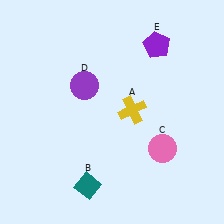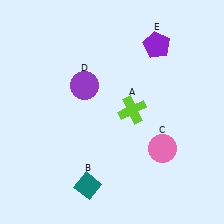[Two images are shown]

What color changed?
The cross (A) changed from yellow in Image 1 to lime in Image 2.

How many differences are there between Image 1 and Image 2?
There is 1 difference between the two images.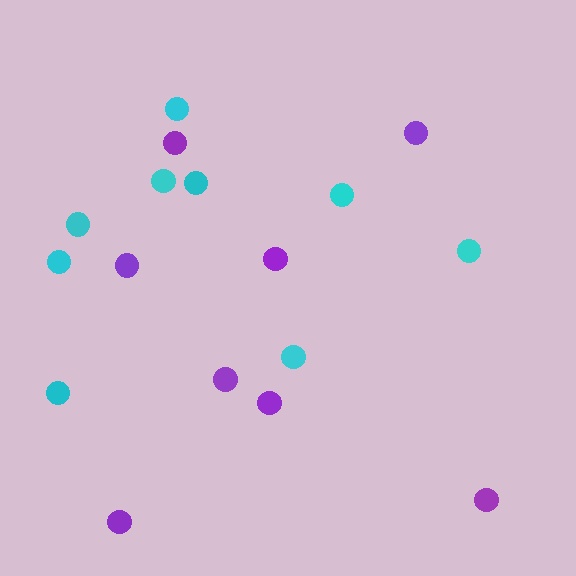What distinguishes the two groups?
There are 2 groups: one group of cyan circles (9) and one group of purple circles (8).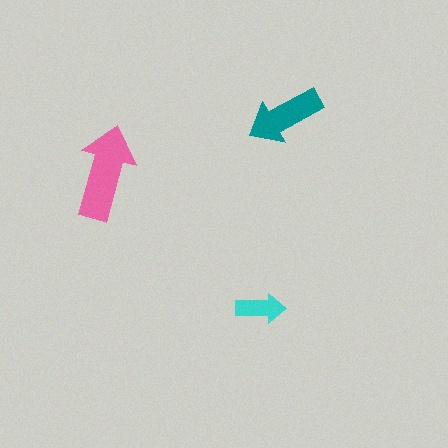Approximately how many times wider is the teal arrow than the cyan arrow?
About 1.5 times wider.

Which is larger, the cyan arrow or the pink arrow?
The pink one.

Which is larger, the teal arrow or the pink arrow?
The pink one.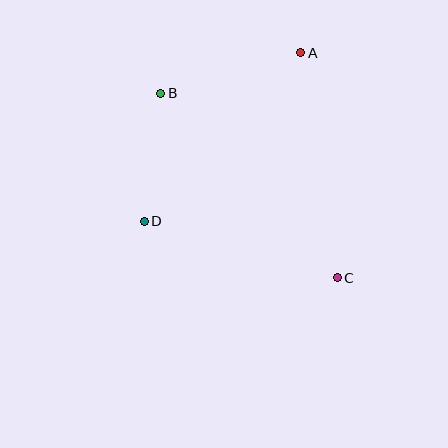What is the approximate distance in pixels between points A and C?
The distance between A and C is approximately 228 pixels.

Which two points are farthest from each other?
Points B and C are farthest from each other.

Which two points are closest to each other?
Points B and D are closest to each other.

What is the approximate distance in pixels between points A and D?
The distance between A and D is approximately 230 pixels.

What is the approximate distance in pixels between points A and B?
The distance between A and B is approximately 145 pixels.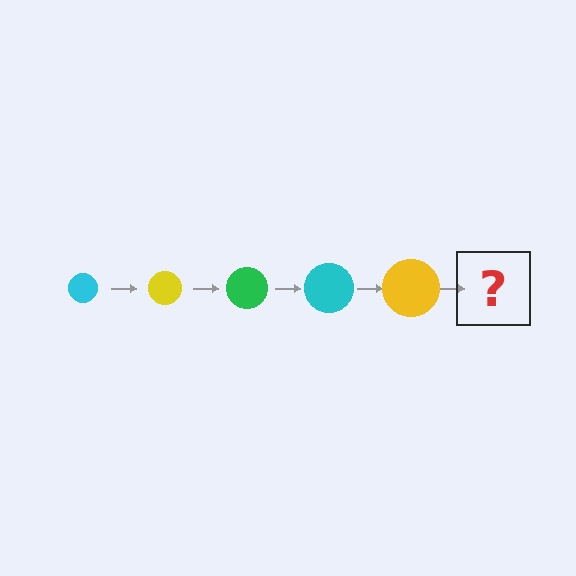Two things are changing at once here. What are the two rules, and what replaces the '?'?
The two rules are that the circle grows larger each step and the color cycles through cyan, yellow, and green. The '?' should be a green circle, larger than the previous one.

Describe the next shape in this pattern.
It should be a green circle, larger than the previous one.